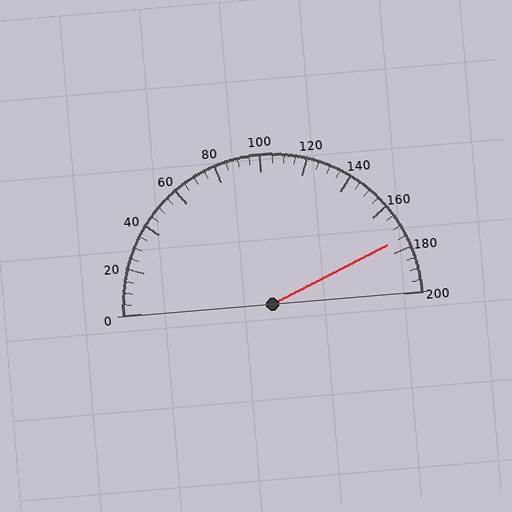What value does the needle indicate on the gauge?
The needle indicates approximately 175.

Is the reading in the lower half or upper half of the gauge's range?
The reading is in the upper half of the range (0 to 200).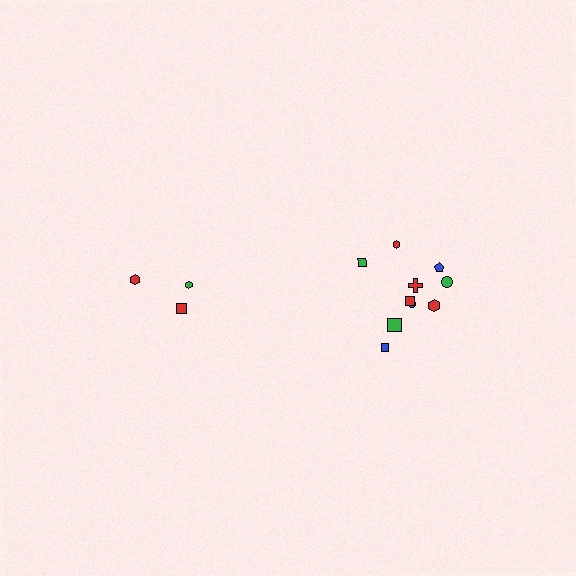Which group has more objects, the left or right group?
The right group.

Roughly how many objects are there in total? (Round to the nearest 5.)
Roughly 15 objects in total.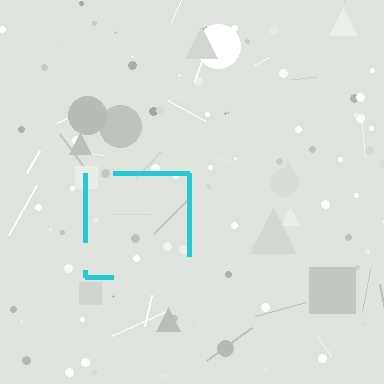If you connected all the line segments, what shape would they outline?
They would outline a square.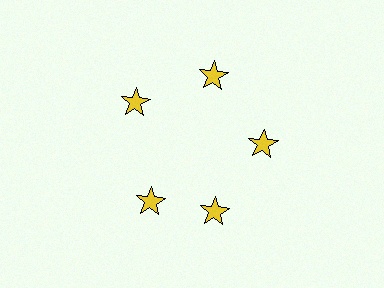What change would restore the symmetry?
The symmetry would be restored by rotating it back into even spacing with its neighbors so that all 5 stars sit at equal angles and equal distance from the center.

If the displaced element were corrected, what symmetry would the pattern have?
It would have 5-fold rotational symmetry — the pattern would map onto itself every 72 degrees.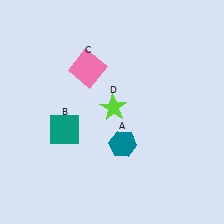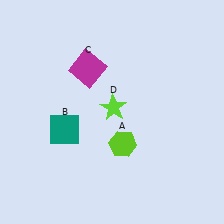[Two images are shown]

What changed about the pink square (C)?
In Image 1, C is pink. In Image 2, it changed to magenta.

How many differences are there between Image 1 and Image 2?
There are 2 differences between the two images.